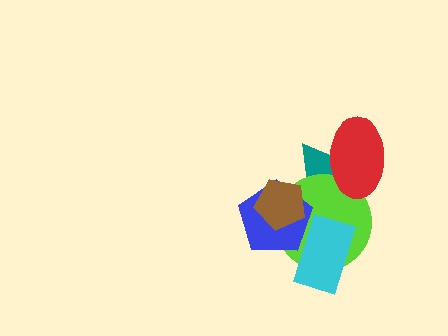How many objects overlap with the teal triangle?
4 objects overlap with the teal triangle.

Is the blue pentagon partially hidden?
Yes, it is partially covered by another shape.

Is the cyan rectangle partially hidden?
Yes, it is partially covered by another shape.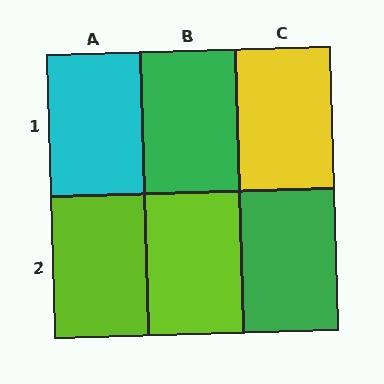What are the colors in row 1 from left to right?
Cyan, green, yellow.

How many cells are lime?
2 cells are lime.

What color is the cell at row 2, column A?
Lime.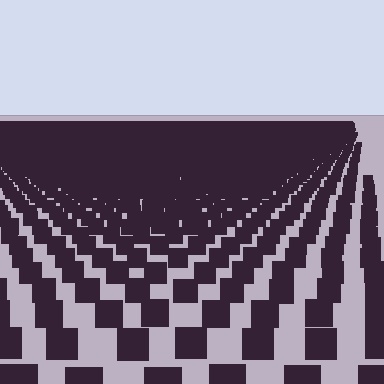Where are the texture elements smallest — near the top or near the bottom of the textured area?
Near the top.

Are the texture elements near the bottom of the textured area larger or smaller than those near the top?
Larger. Near the bottom, elements are closer to the viewer and appear at a bigger on-screen size.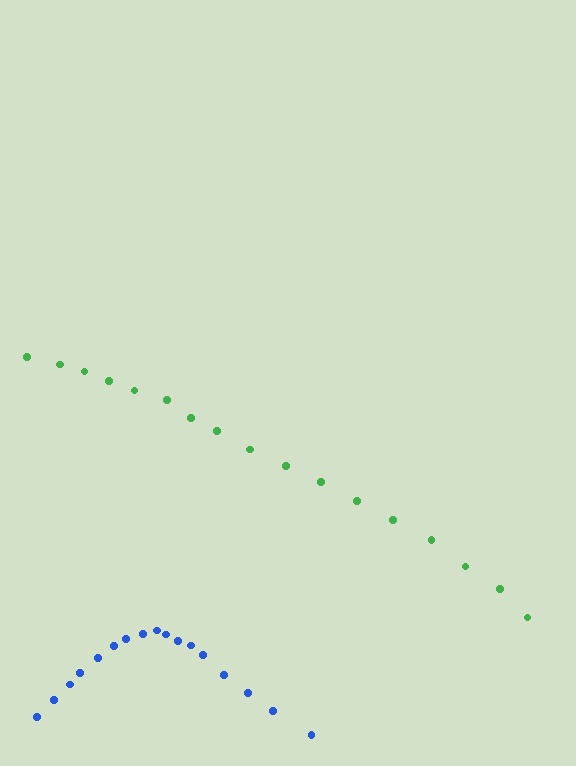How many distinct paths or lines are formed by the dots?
There are 2 distinct paths.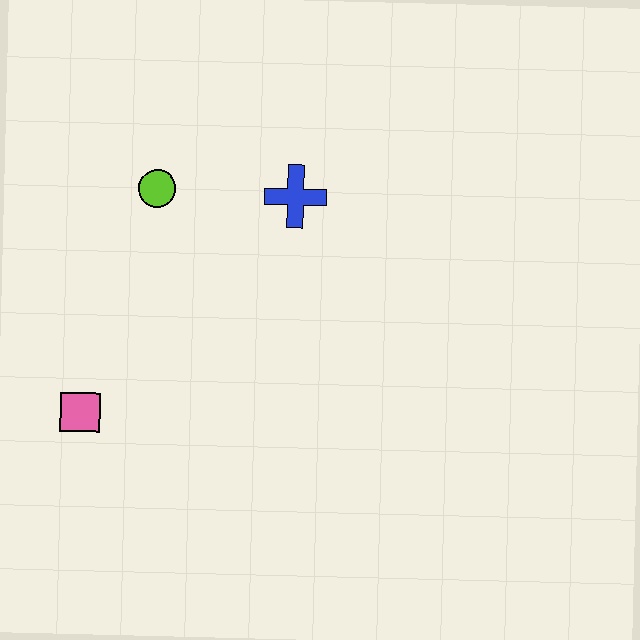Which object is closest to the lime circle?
The blue cross is closest to the lime circle.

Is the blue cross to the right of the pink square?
Yes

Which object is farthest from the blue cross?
The pink square is farthest from the blue cross.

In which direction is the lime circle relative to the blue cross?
The lime circle is to the left of the blue cross.